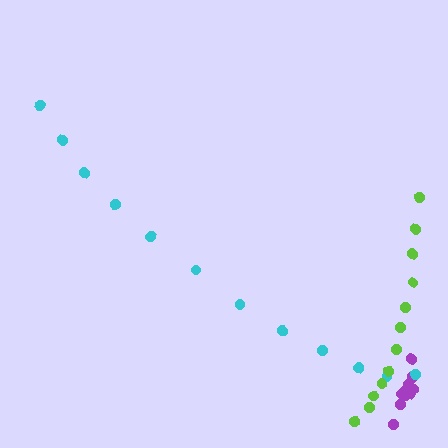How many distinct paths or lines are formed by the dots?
There are 3 distinct paths.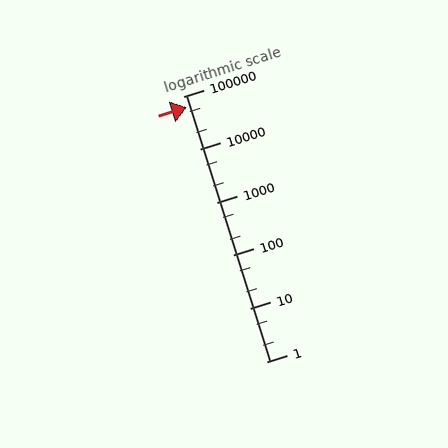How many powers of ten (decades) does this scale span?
The scale spans 5 decades, from 1 to 100000.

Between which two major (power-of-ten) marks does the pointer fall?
The pointer is between 10000 and 100000.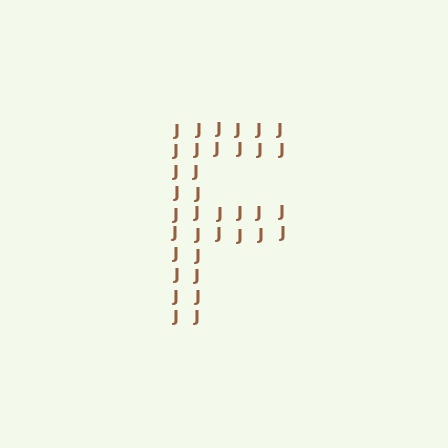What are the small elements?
The small elements are letter J's.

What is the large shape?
The large shape is the letter F.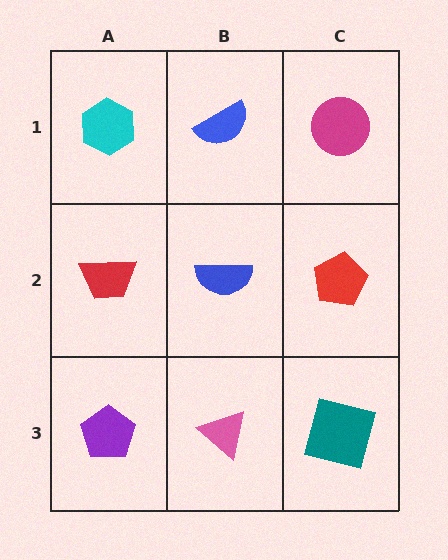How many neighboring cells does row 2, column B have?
4.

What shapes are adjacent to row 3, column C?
A red pentagon (row 2, column C), a pink triangle (row 3, column B).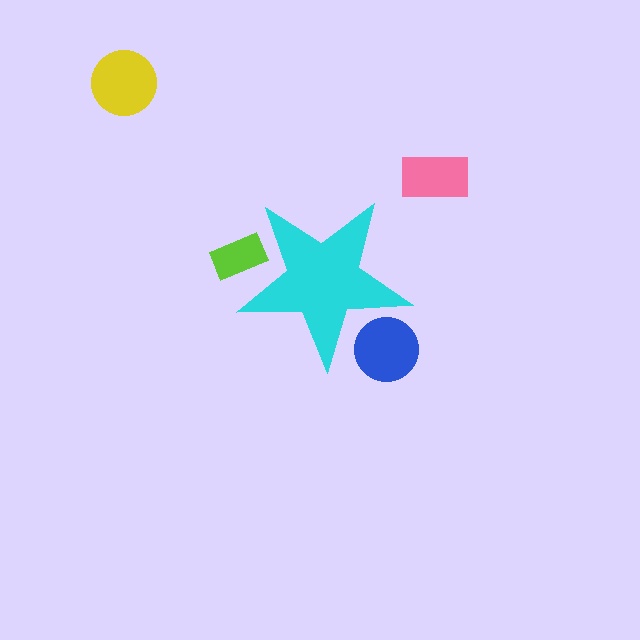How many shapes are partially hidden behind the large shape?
2 shapes are partially hidden.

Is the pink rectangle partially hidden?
No, the pink rectangle is fully visible.